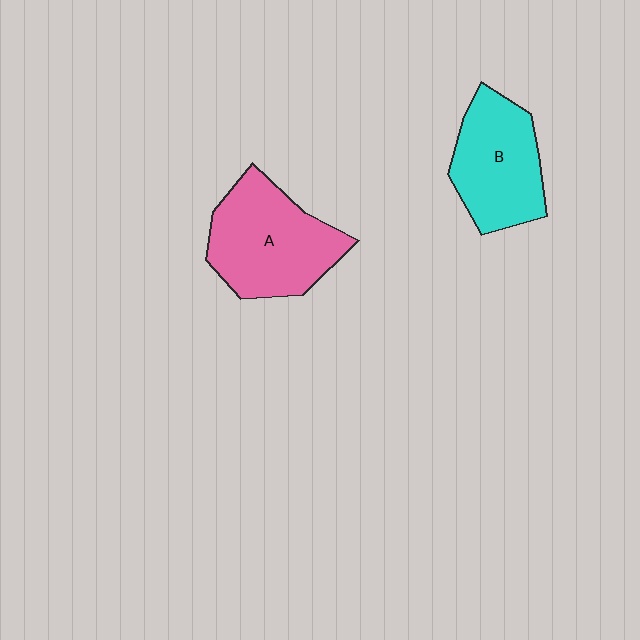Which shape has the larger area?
Shape A (pink).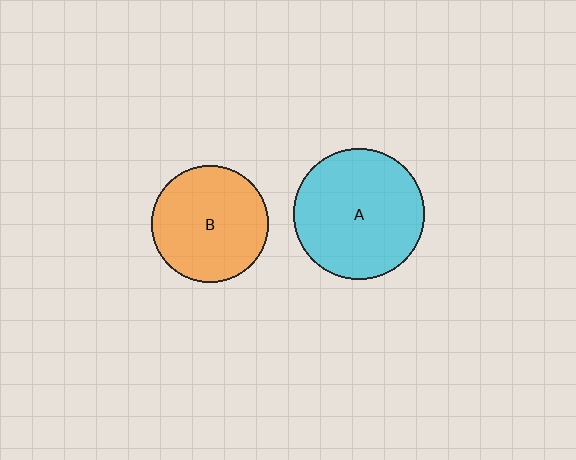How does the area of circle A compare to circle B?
Approximately 1.2 times.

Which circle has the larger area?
Circle A (cyan).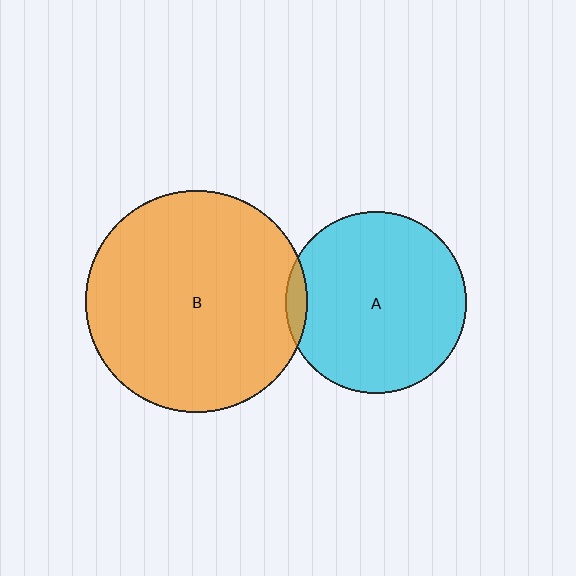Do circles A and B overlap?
Yes.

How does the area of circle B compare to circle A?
Approximately 1.5 times.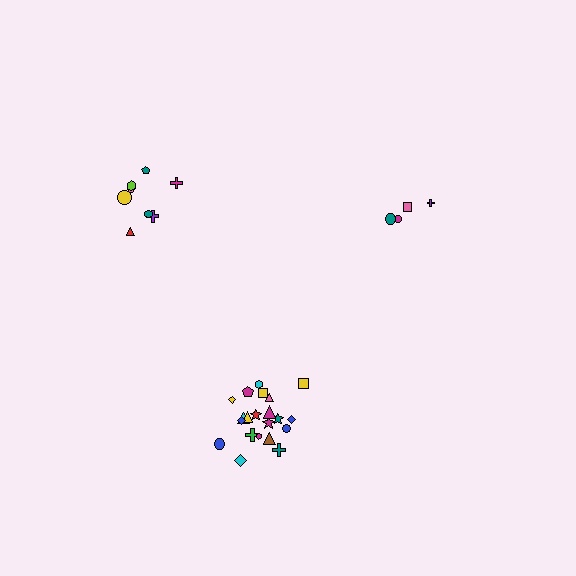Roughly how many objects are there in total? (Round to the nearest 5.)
Roughly 35 objects in total.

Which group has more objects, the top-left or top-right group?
The top-left group.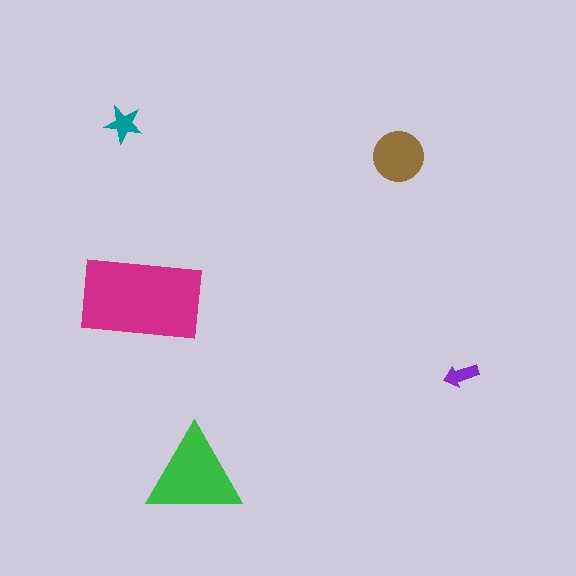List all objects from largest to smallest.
The magenta rectangle, the green triangle, the brown circle, the teal star, the purple arrow.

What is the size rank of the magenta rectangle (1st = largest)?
1st.